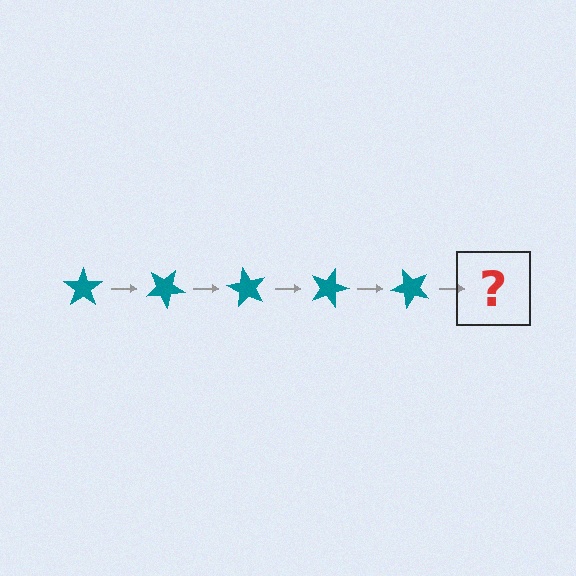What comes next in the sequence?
The next element should be a teal star rotated 150 degrees.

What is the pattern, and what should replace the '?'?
The pattern is that the star rotates 30 degrees each step. The '?' should be a teal star rotated 150 degrees.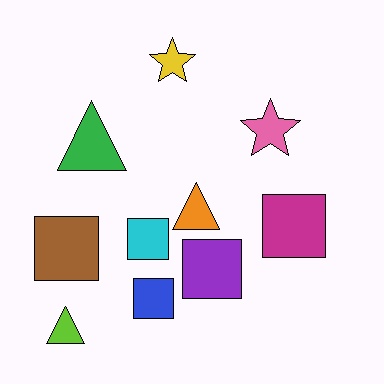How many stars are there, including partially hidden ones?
There are 2 stars.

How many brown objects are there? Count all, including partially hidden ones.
There is 1 brown object.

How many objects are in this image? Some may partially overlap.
There are 10 objects.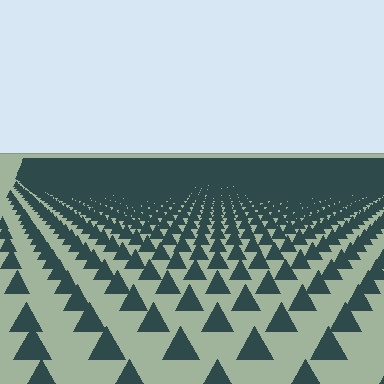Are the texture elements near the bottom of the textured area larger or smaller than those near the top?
Larger. Near the bottom, elements are closer to the viewer and appear at a bigger on-screen size.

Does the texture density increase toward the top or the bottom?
Density increases toward the top.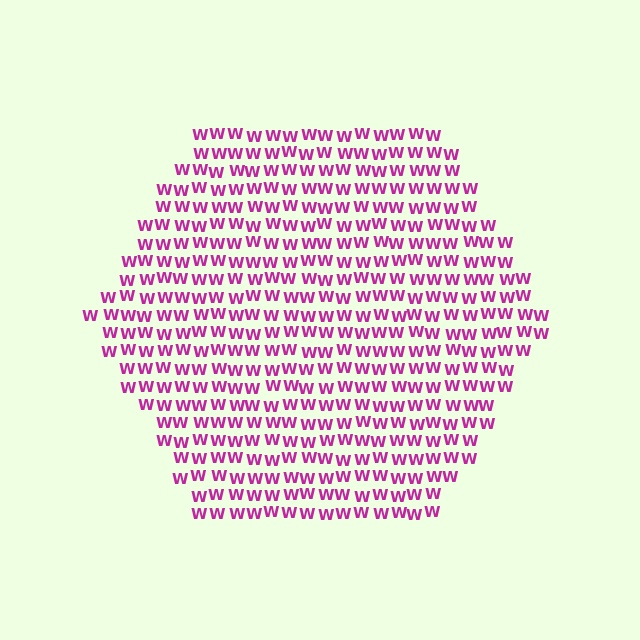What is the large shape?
The large shape is a hexagon.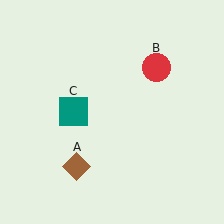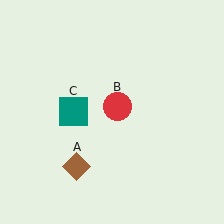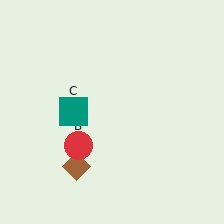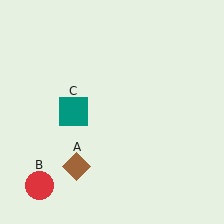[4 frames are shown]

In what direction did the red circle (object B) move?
The red circle (object B) moved down and to the left.